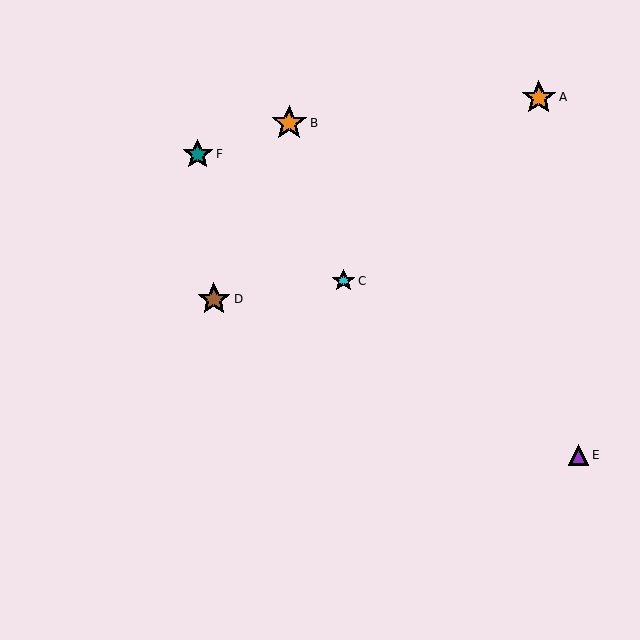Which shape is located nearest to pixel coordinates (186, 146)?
The teal star (labeled F) at (198, 154) is nearest to that location.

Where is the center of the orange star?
The center of the orange star is at (289, 123).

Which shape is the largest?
The orange star (labeled B) is the largest.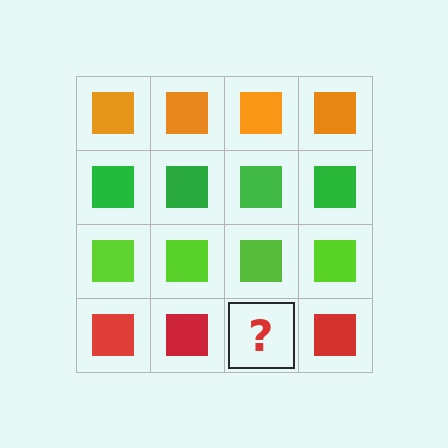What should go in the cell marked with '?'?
The missing cell should contain a red square.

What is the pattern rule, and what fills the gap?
The rule is that each row has a consistent color. The gap should be filled with a red square.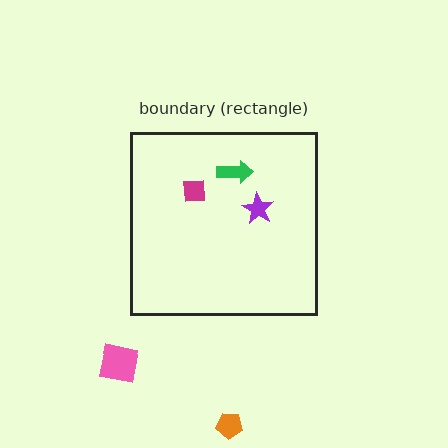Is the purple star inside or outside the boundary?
Inside.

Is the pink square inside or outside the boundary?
Outside.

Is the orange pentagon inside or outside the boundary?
Outside.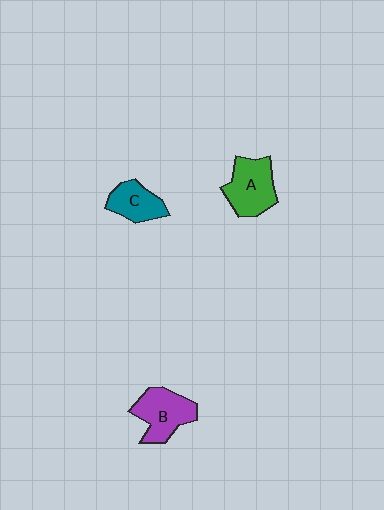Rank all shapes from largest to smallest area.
From largest to smallest: A (green), B (purple), C (teal).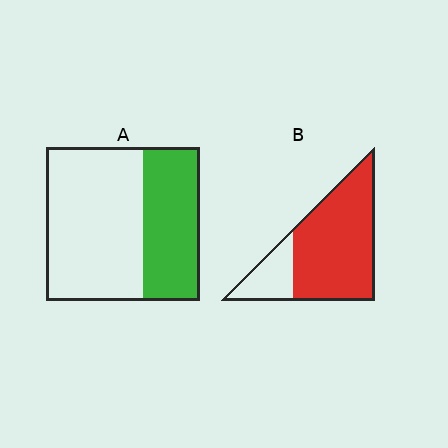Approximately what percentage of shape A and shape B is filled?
A is approximately 35% and B is approximately 80%.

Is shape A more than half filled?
No.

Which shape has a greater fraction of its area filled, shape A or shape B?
Shape B.